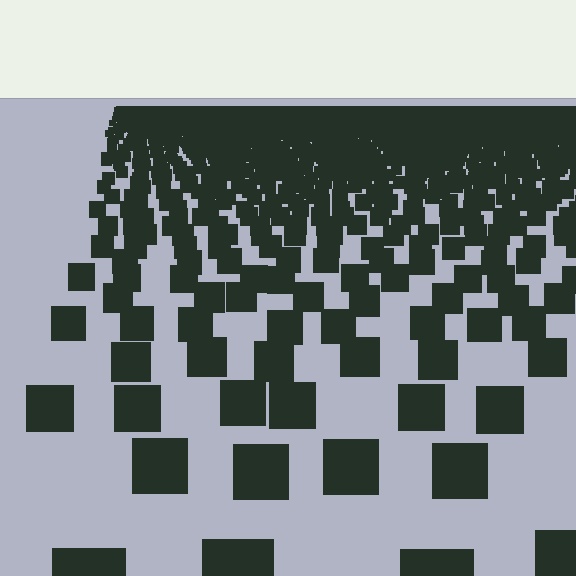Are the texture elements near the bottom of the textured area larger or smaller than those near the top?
Larger. Near the bottom, elements are closer to the viewer and appear at a bigger on-screen size.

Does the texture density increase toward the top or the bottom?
Density increases toward the top.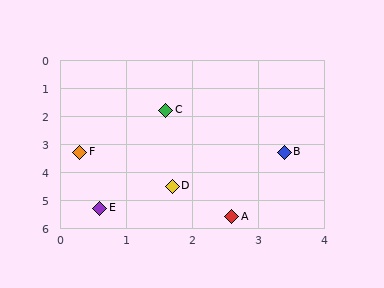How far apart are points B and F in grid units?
Points B and F are about 3.1 grid units apart.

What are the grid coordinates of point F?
Point F is at approximately (0.3, 3.3).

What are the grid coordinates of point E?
Point E is at approximately (0.6, 5.3).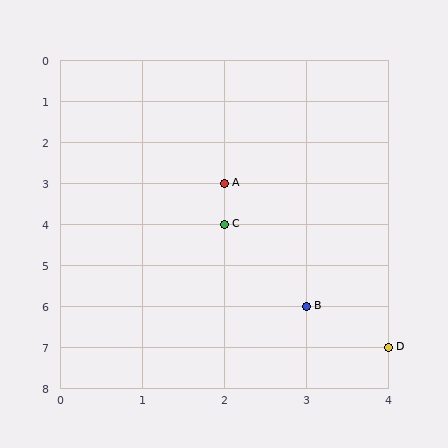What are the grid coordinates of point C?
Point C is at grid coordinates (2, 4).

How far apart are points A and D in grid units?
Points A and D are 2 columns and 4 rows apart (about 4.5 grid units diagonally).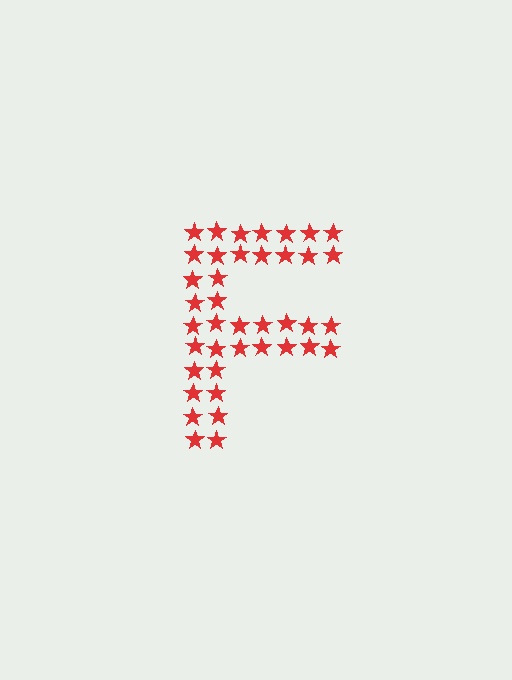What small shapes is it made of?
It is made of small stars.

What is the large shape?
The large shape is the letter F.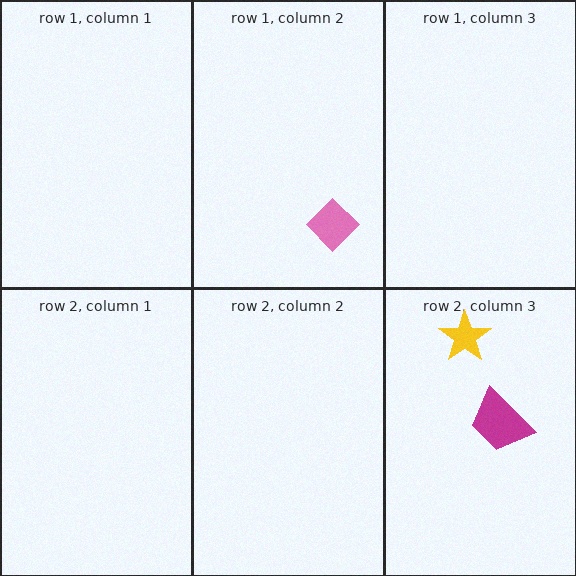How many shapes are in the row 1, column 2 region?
1.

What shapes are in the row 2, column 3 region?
The magenta trapezoid, the yellow star.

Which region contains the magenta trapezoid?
The row 2, column 3 region.